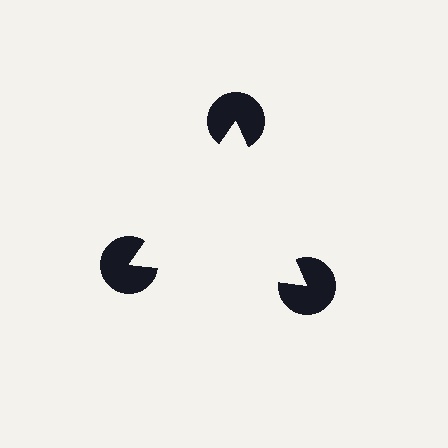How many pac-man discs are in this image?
There are 3 — one at each vertex of the illusory triangle.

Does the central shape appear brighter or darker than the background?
It typically appears slightly brighter than the background, even though no actual brightness change is drawn.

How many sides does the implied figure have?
3 sides.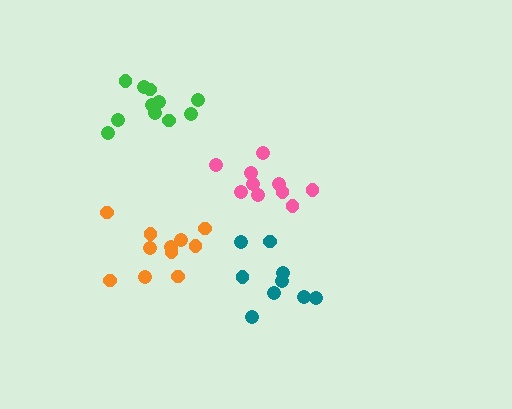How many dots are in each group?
Group 1: 11 dots, Group 2: 9 dots, Group 3: 11 dots, Group 4: 10 dots (41 total).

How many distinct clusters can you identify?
There are 4 distinct clusters.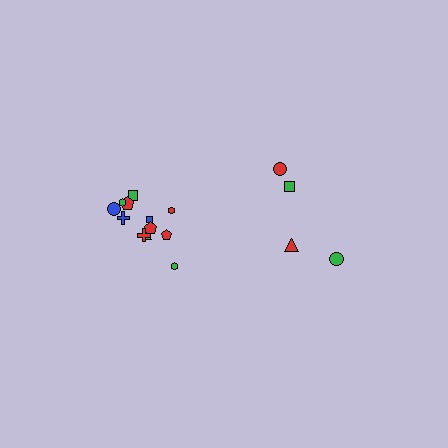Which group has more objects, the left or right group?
The left group.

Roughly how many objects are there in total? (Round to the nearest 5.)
Roughly 15 objects in total.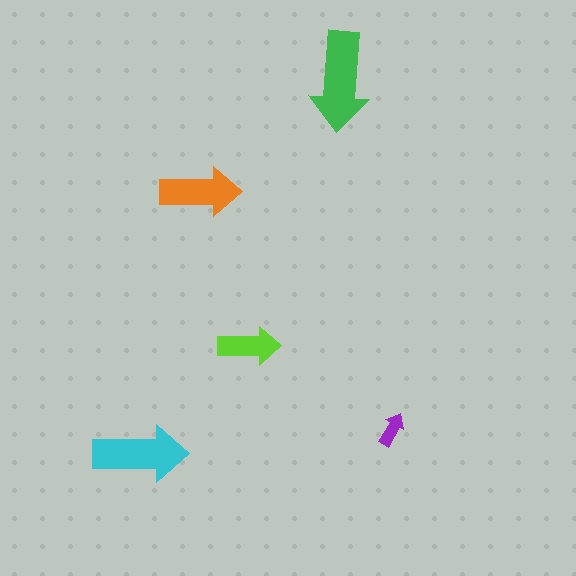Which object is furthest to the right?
The purple arrow is rightmost.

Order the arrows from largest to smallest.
the green one, the cyan one, the orange one, the lime one, the purple one.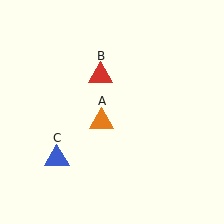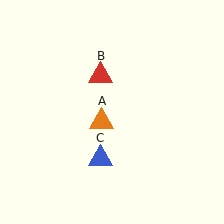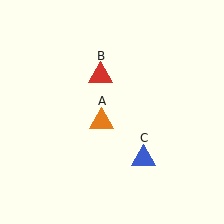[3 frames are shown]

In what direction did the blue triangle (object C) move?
The blue triangle (object C) moved right.